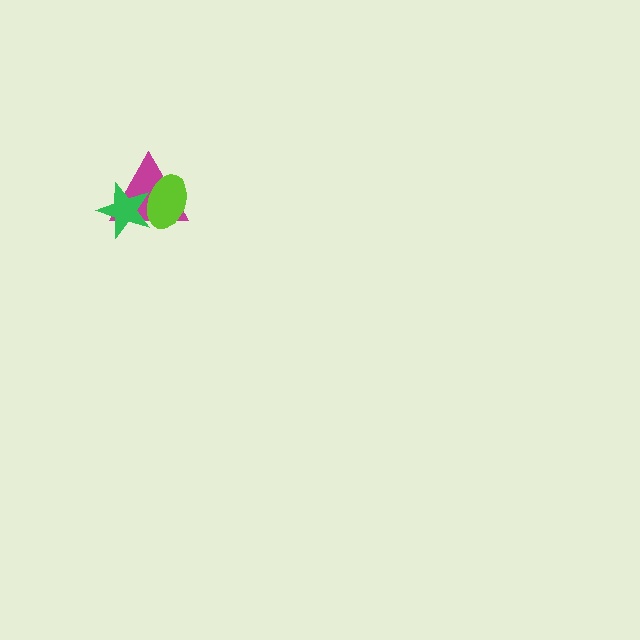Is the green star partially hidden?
No, no other shape covers it.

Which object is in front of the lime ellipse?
The green star is in front of the lime ellipse.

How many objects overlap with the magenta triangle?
2 objects overlap with the magenta triangle.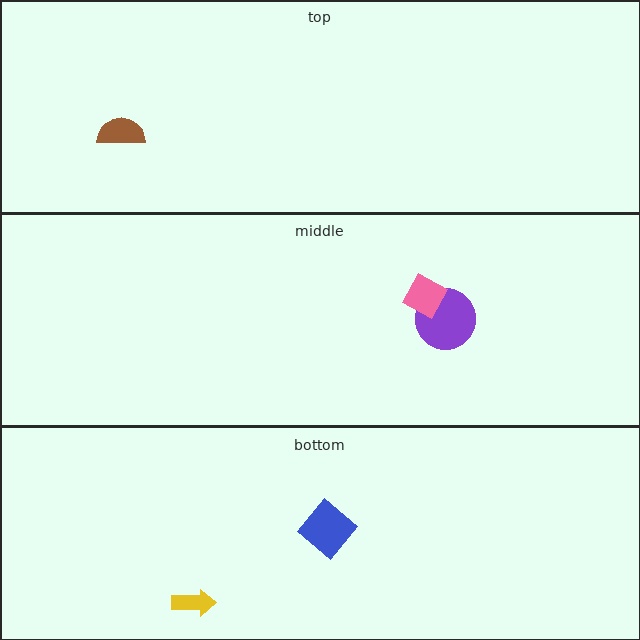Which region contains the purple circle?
The middle region.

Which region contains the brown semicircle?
The top region.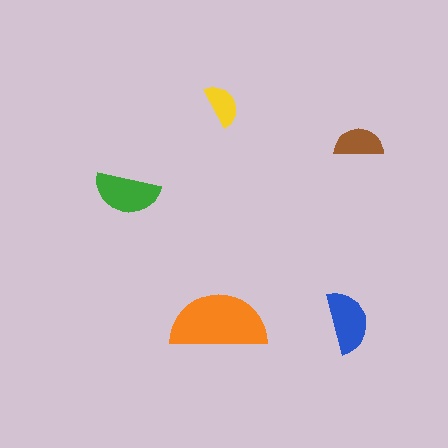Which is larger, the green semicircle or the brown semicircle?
The green one.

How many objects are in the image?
There are 5 objects in the image.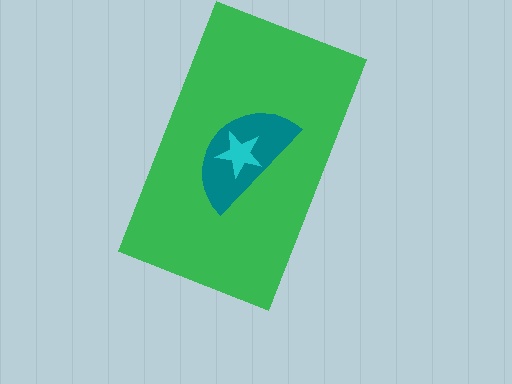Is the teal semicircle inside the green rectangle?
Yes.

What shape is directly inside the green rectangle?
The teal semicircle.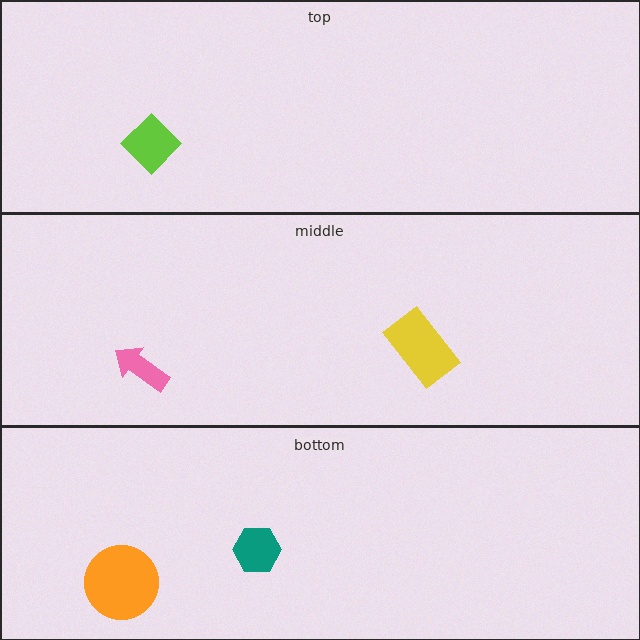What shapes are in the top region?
The lime diamond.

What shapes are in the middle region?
The pink arrow, the yellow rectangle.